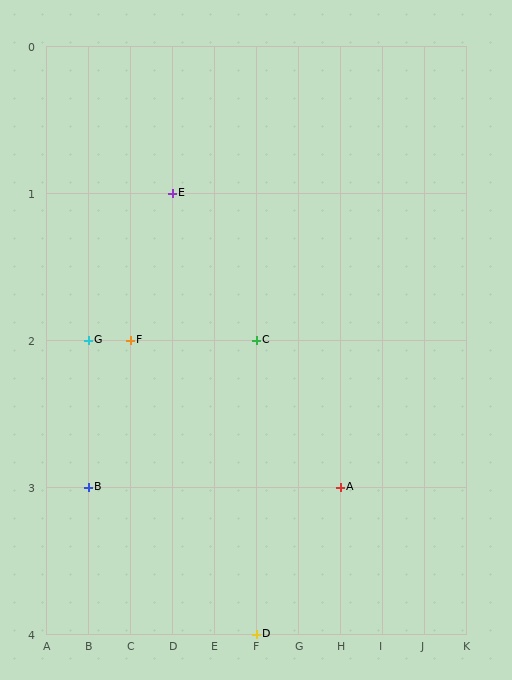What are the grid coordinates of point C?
Point C is at grid coordinates (F, 2).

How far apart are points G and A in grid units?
Points G and A are 6 columns and 1 row apart (about 6.1 grid units diagonally).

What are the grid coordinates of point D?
Point D is at grid coordinates (F, 4).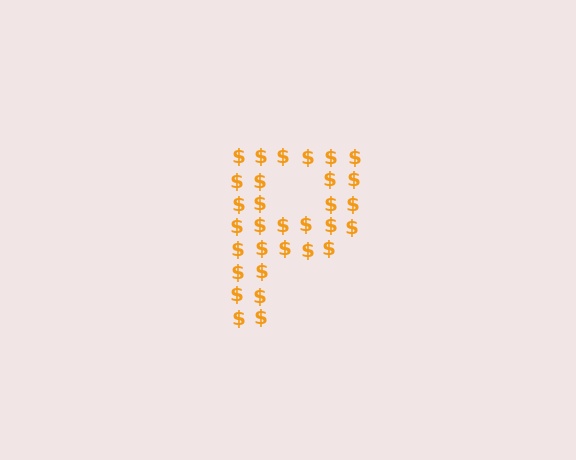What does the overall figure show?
The overall figure shows the letter P.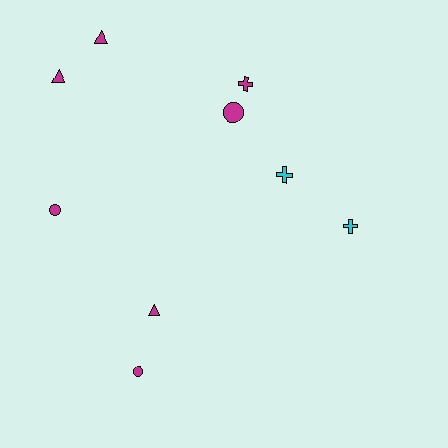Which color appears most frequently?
Magenta, with 7 objects.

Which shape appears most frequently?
Triangle, with 3 objects.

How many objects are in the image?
There are 9 objects.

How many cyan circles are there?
There are no cyan circles.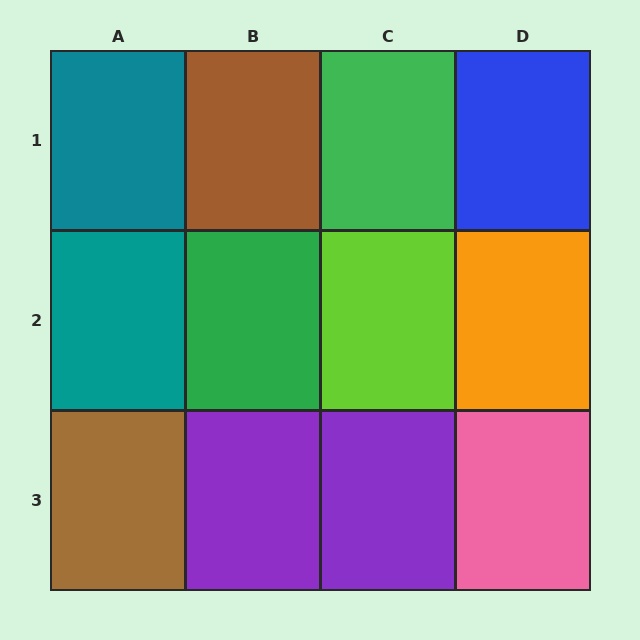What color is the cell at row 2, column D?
Orange.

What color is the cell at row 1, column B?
Brown.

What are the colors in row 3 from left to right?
Brown, purple, purple, pink.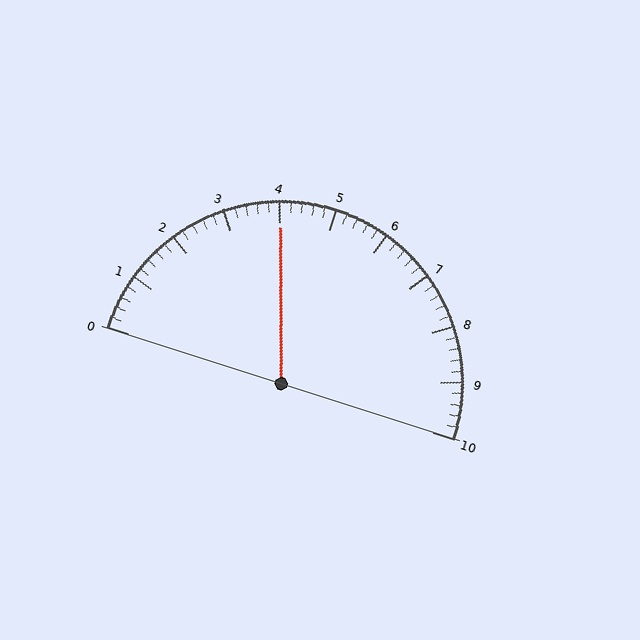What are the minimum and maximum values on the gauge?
The gauge ranges from 0 to 10.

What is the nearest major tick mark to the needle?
The nearest major tick mark is 4.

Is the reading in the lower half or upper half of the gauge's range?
The reading is in the lower half of the range (0 to 10).